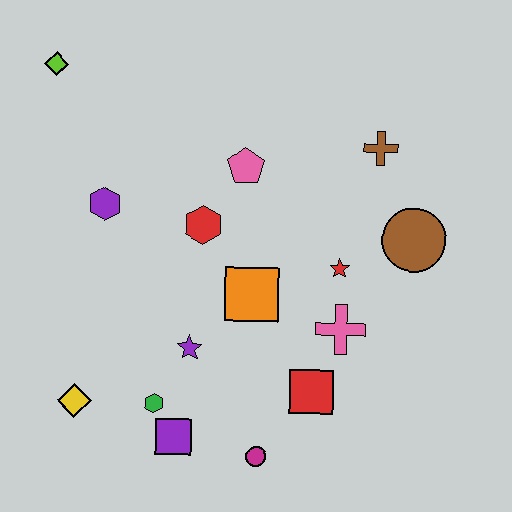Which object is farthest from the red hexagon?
The magenta circle is farthest from the red hexagon.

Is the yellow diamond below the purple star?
Yes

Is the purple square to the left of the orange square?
Yes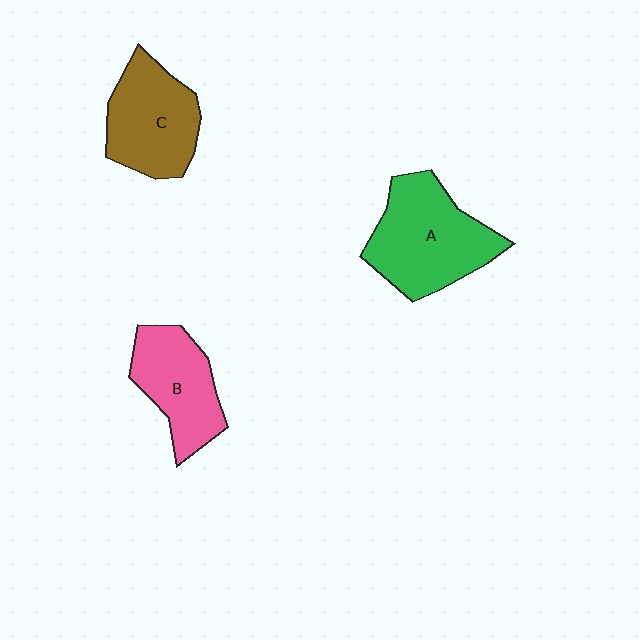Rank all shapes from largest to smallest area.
From largest to smallest: A (green), C (brown), B (pink).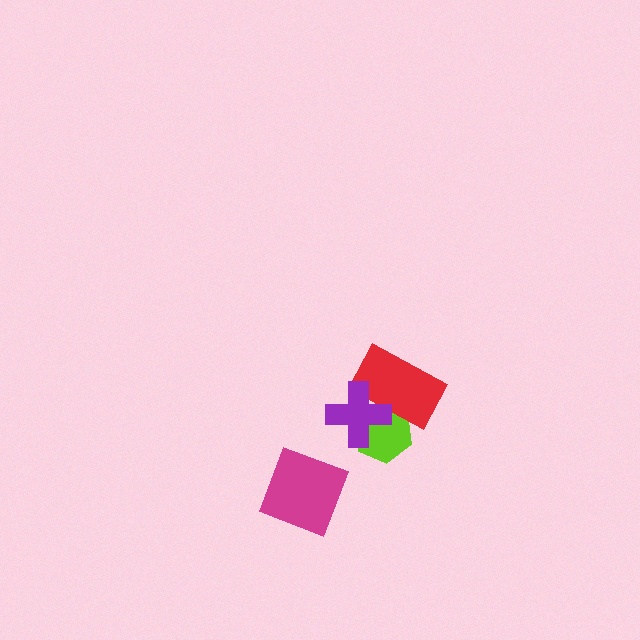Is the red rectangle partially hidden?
Yes, it is partially covered by another shape.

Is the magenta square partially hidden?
No, no other shape covers it.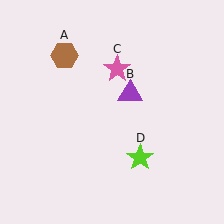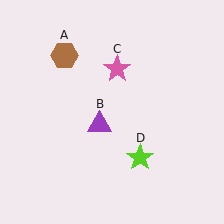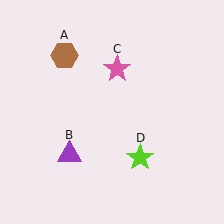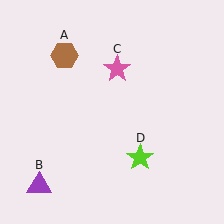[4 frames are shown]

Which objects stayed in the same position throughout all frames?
Brown hexagon (object A) and pink star (object C) and lime star (object D) remained stationary.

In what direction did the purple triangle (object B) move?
The purple triangle (object B) moved down and to the left.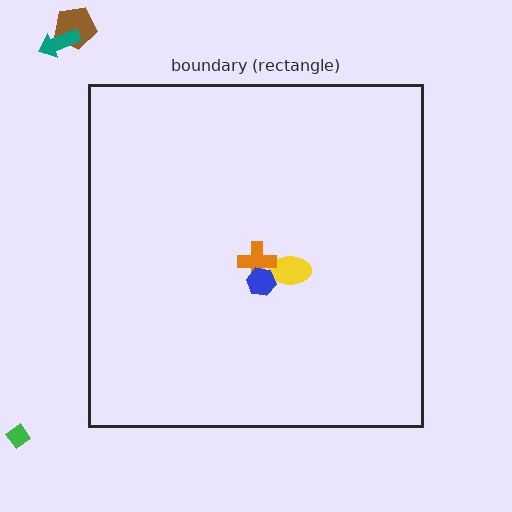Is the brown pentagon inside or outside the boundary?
Outside.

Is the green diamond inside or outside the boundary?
Outside.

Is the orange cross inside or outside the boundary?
Inside.